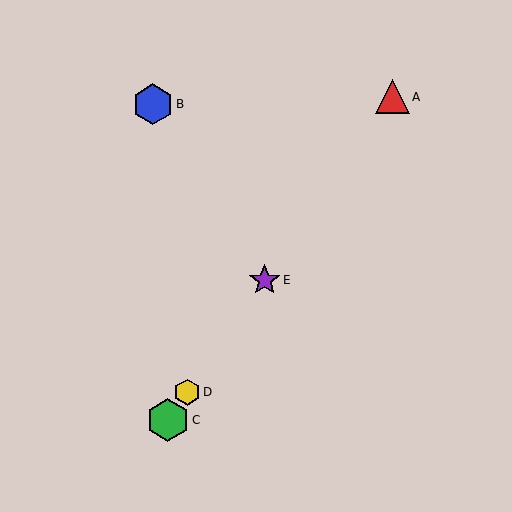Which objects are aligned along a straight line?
Objects A, C, D, E are aligned along a straight line.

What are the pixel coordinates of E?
Object E is at (265, 280).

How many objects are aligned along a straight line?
4 objects (A, C, D, E) are aligned along a straight line.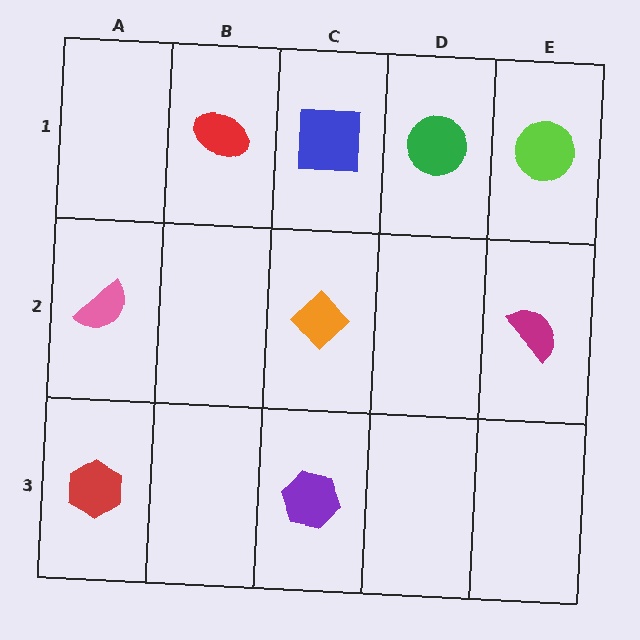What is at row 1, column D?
A green circle.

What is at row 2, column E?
A magenta semicircle.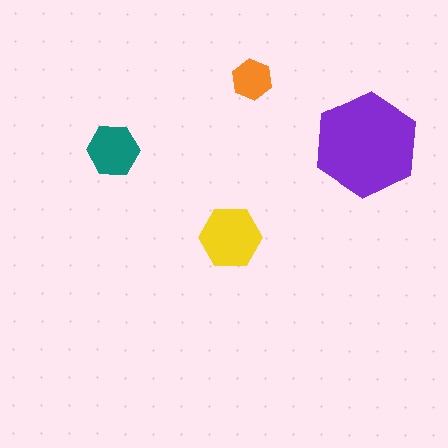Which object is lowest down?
The yellow hexagon is bottommost.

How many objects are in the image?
There are 4 objects in the image.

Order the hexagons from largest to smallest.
the purple one, the yellow one, the teal one, the orange one.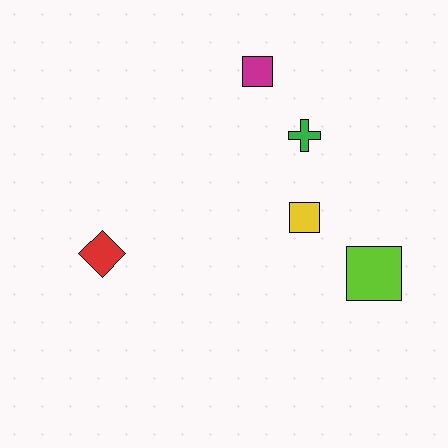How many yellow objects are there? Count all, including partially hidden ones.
There is 1 yellow object.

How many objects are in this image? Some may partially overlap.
There are 5 objects.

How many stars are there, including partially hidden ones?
There are no stars.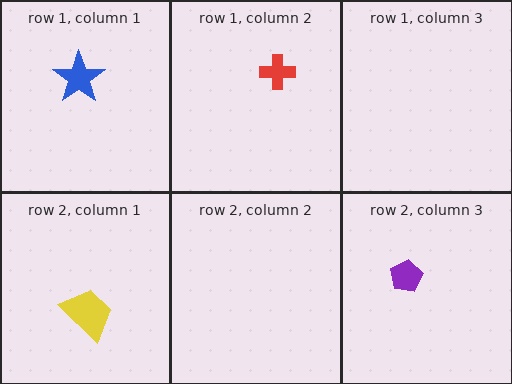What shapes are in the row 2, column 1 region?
The yellow trapezoid.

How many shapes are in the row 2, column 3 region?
1.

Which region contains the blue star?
The row 1, column 1 region.